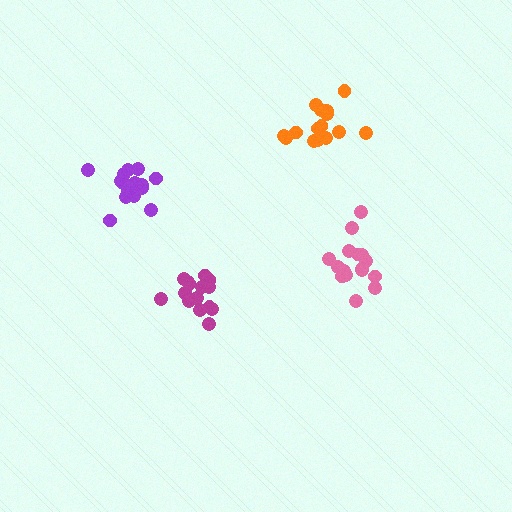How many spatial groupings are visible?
There are 4 spatial groupings.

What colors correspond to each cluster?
The clusters are colored: magenta, orange, pink, purple.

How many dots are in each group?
Group 1: 17 dots, Group 2: 16 dots, Group 3: 16 dots, Group 4: 16 dots (65 total).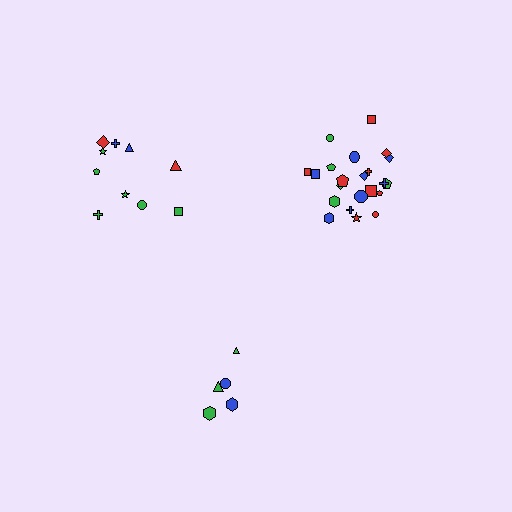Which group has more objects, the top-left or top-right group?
The top-right group.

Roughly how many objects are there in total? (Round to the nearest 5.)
Roughly 35 objects in total.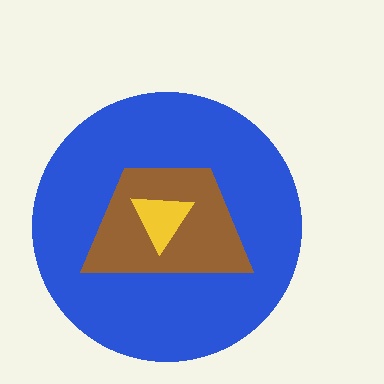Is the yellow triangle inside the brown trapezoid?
Yes.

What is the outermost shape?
The blue circle.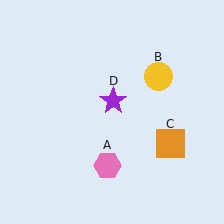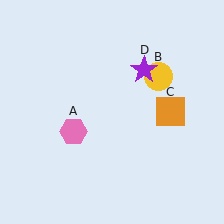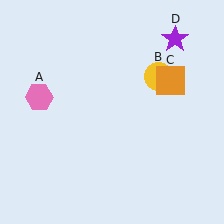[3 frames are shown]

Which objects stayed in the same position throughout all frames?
Yellow circle (object B) remained stationary.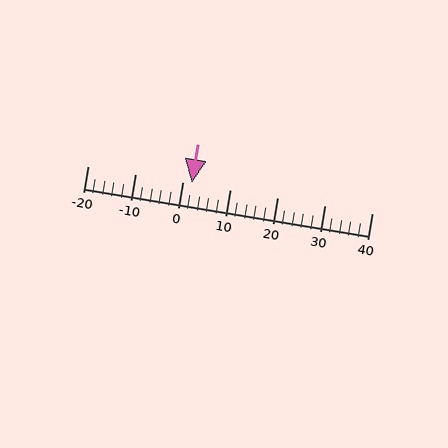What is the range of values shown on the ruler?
The ruler shows values from -20 to 40.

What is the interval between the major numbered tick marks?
The major tick marks are spaced 10 units apart.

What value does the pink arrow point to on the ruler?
The pink arrow points to approximately 2.